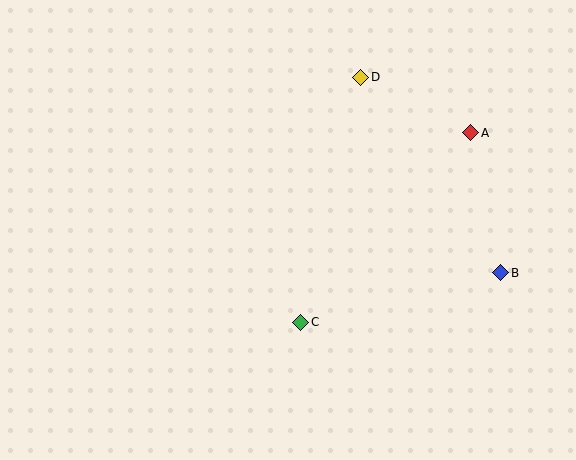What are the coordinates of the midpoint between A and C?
The midpoint between A and C is at (386, 227).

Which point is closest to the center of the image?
Point C at (301, 322) is closest to the center.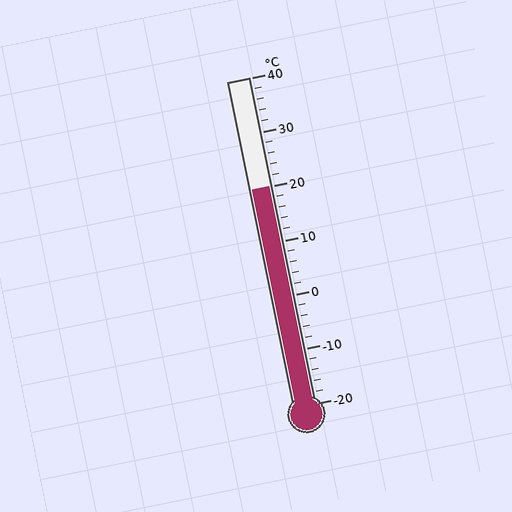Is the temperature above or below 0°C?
The temperature is above 0°C.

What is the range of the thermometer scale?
The thermometer scale ranges from -20°C to 40°C.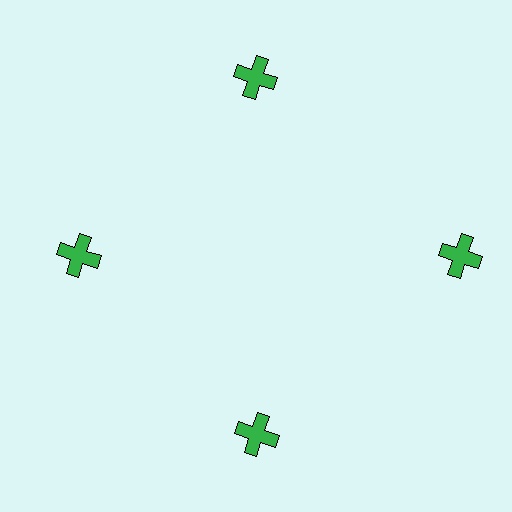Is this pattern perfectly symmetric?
No. The 4 green crosses are arranged in a ring, but one element near the 3 o'clock position is pushed outward from the center, breaking the 4-fold rotational symmetry.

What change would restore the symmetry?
The symmetry would be restored by moving it inward, back onto the ring so that all 4 crosses sit at equal angles and equal distance from the center.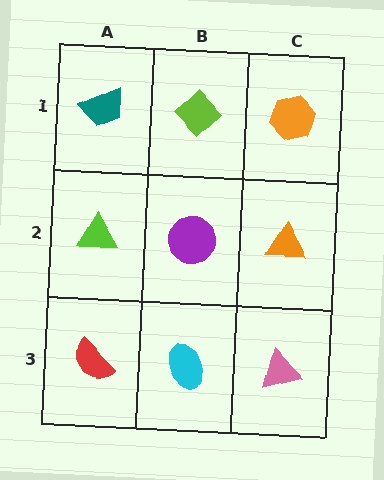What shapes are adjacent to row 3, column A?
A lime triangle (row 2, column A), a cyan ellipse (row 3, column B).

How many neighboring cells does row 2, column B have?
4.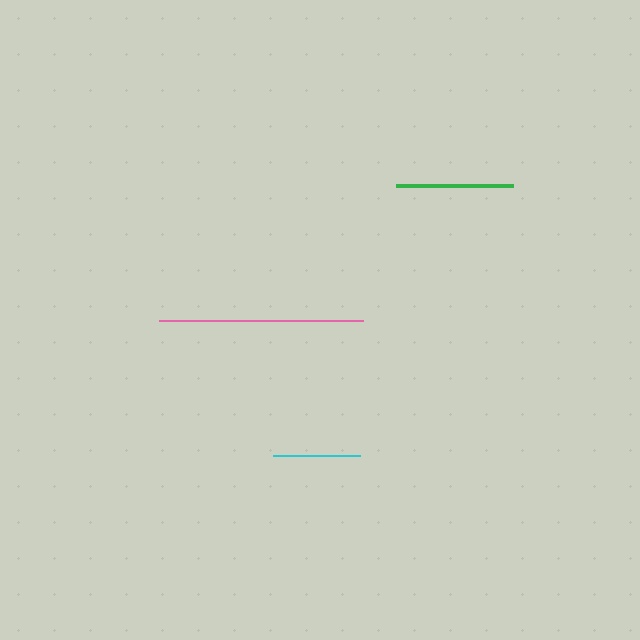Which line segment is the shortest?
The cyan line is the shortest at approximately 87 pixels.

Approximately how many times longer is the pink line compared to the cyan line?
The pink line is approximately 2.3 times the length of the cyan line.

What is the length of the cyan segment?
The cyan segment is approximately 87 pixels long.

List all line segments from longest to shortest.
From longest to shortest: pink, green, cyan.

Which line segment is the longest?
The pink line is the longest at approximately 204 pixels.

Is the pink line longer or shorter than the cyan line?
The pink line is longer than the cyan line.